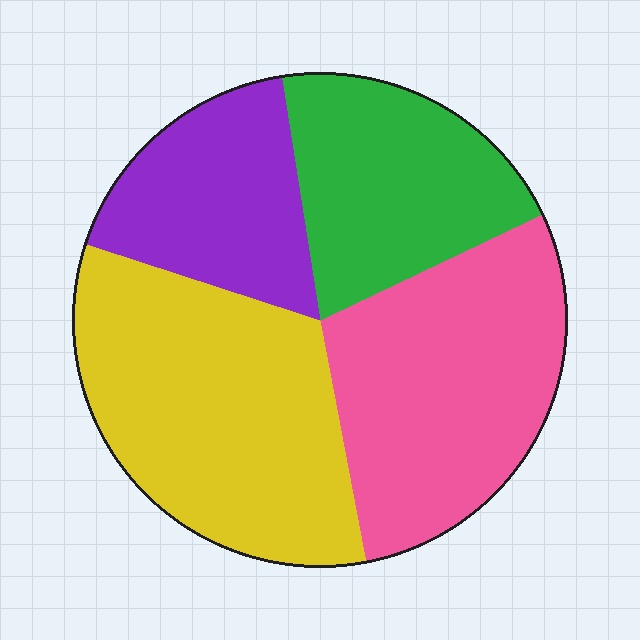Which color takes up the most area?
Yellow, at roughly 35%.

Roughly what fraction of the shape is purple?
Purple covers around 20% of the shape.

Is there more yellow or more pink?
Yellow.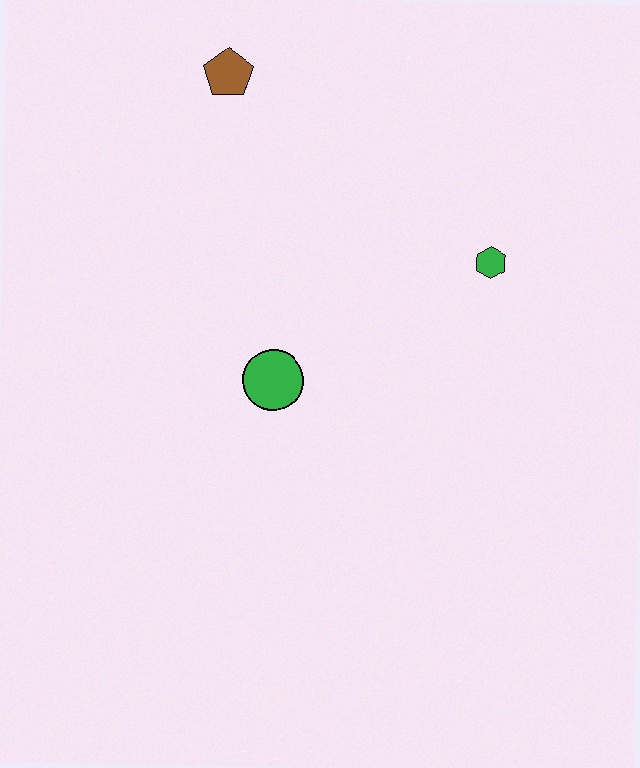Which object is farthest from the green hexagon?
The brown pentagon is farthest from the green hexagon.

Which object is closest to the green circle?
The green hexagon is closest to the green circle.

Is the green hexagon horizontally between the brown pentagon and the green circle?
No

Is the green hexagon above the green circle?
Yes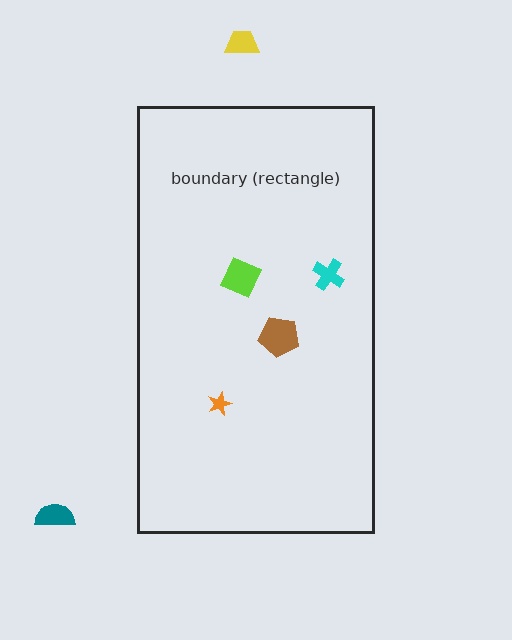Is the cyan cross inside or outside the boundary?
Inside.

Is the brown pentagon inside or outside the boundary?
Inside.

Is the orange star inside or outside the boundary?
Inside.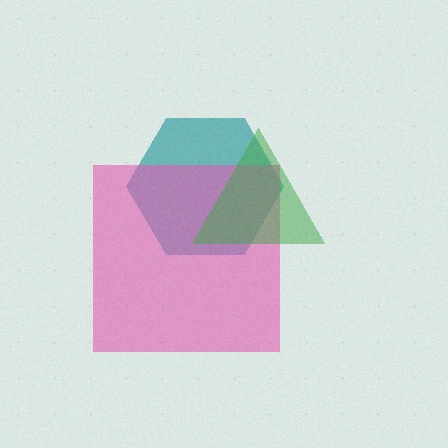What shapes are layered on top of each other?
The layered shapes are: a teal hexagon, a pink square, a green triangle.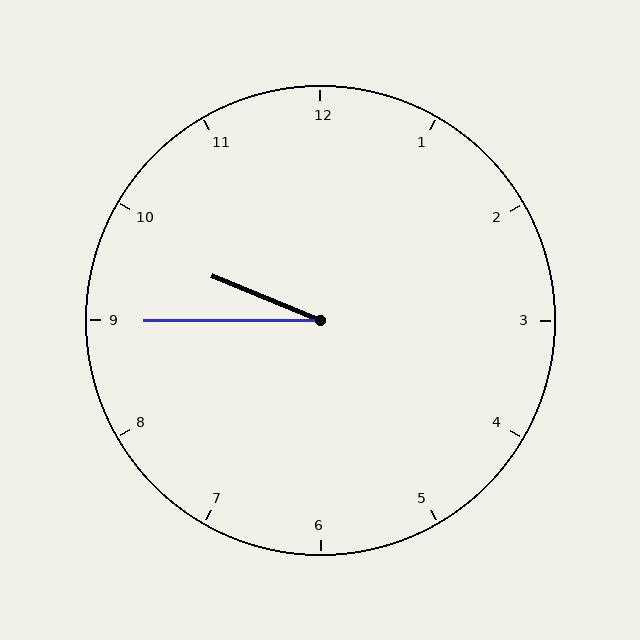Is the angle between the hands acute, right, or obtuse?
It is acute.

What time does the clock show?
9:45.